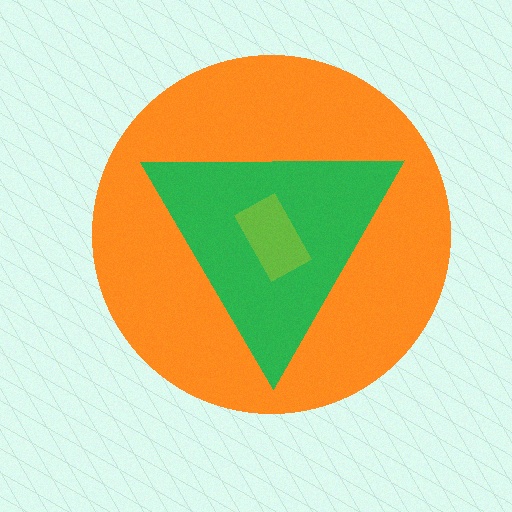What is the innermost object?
The lime rectangle.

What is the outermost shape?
The orange circle.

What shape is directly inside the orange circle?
The green triangle.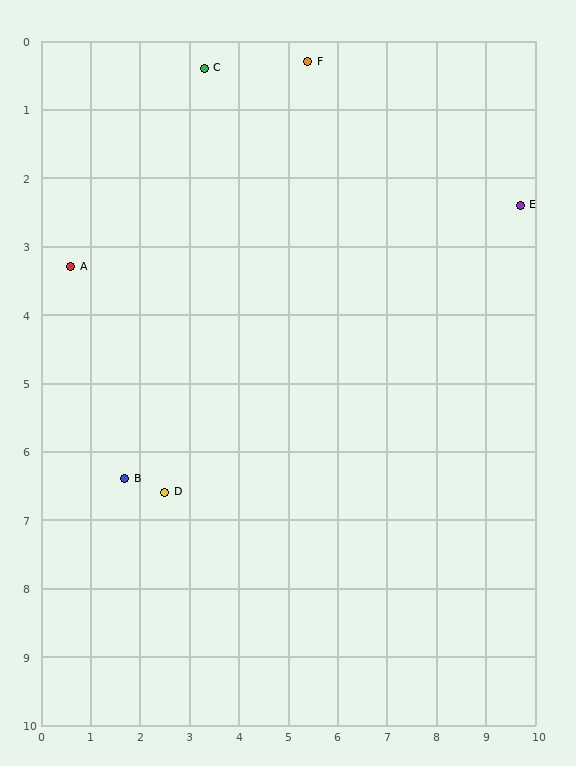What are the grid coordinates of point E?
Point E is at approximately (9.7, 2.4).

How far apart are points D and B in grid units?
Points D and B are about 0.8 grid units apart.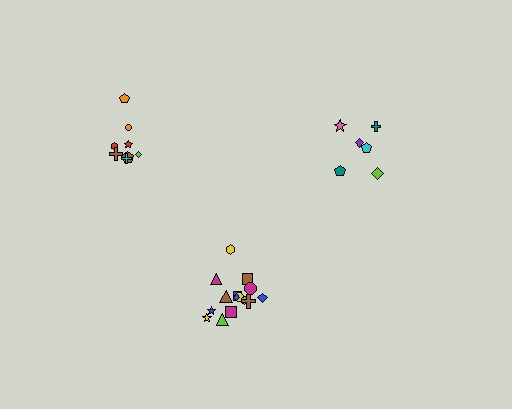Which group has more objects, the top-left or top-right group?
The top-left group.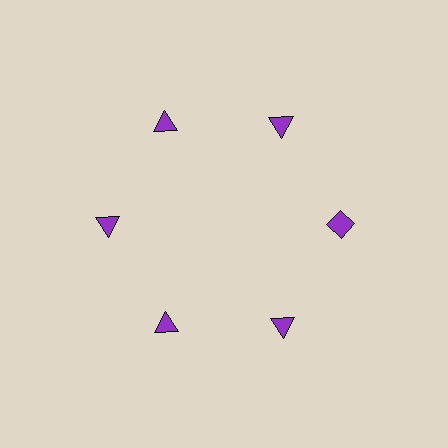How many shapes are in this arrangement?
There are 6 shapes arranged in a ring pattern.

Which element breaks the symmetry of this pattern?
The purple diamond at roughly the 3 o'clock position breaks the symmetry. All other shapes are purple triangles.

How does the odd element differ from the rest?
It has a different shape: diamond instead of triangle.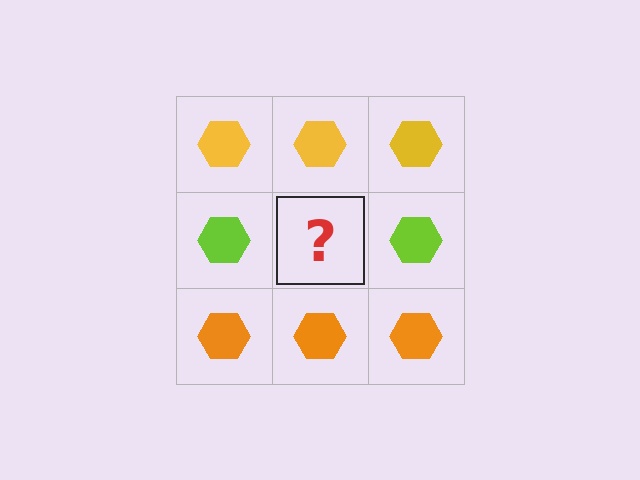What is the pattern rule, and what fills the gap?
The rule is that each row has a consistent color. The gap should be filled with a lime hexagon.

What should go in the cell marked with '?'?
The missing cell should contain a lime hexagon.